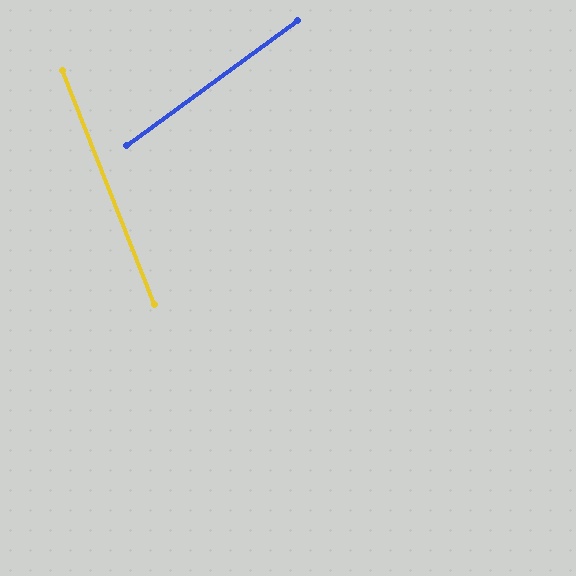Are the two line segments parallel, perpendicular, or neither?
Neither parallel nor perpendicular — they differ by about 75°.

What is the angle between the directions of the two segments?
Approximately 75 degrees.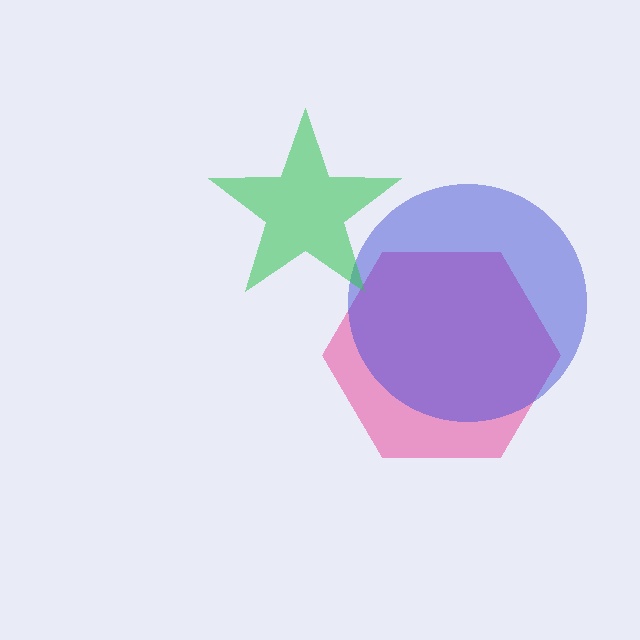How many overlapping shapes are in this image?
There are 3 overlapping shapes in the image.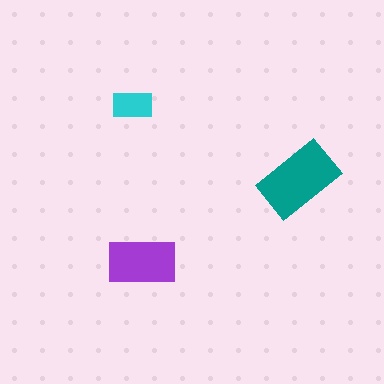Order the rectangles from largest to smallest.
the teal one, the purple one, the cyan one.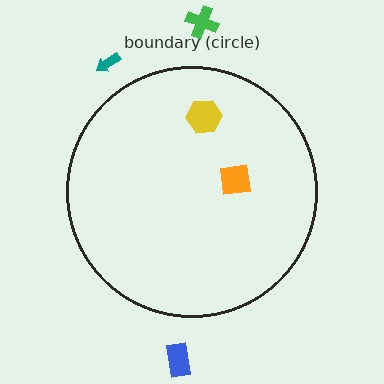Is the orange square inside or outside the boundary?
Inside.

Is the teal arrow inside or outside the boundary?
Outside.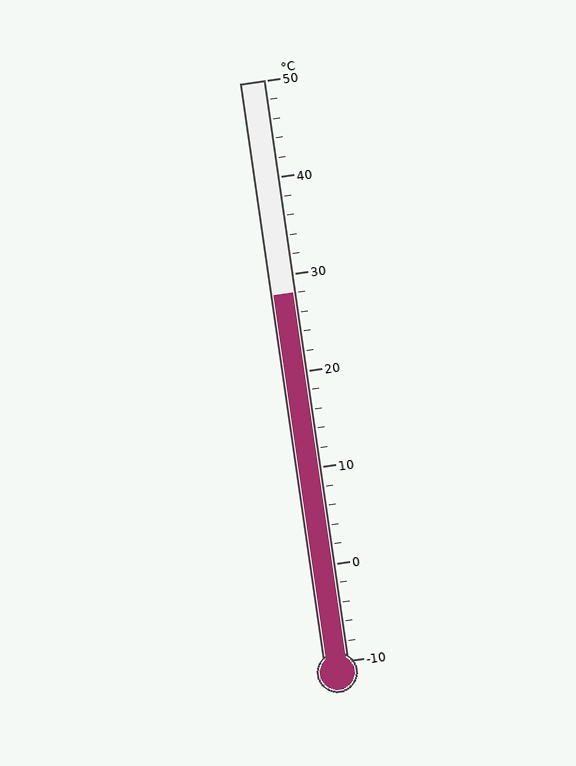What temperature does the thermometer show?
The thermometer shows approximately 28°C.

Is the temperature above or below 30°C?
The temperature is below 30°C.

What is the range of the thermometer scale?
The thermometer scale ranges from -10°C to 50°C.